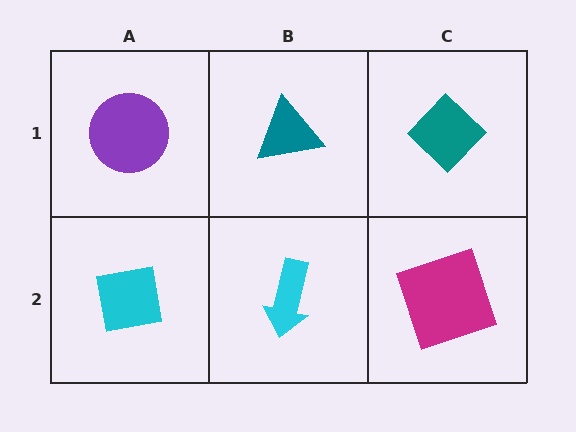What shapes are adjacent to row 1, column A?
A cyan square (row 2, column A), a teal triangle (row 1, column B).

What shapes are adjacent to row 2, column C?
A teal diamond (row 1, column C), a cyan arrow (row 2, column B).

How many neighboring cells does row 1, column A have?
2.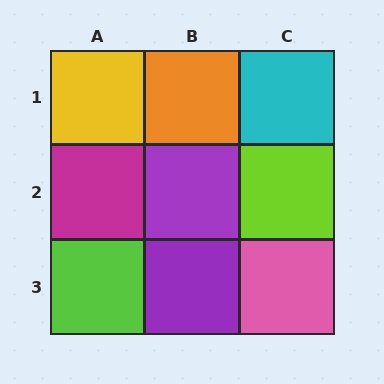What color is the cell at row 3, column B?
Purple.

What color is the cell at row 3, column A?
Lime.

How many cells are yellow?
1 cell is yellow.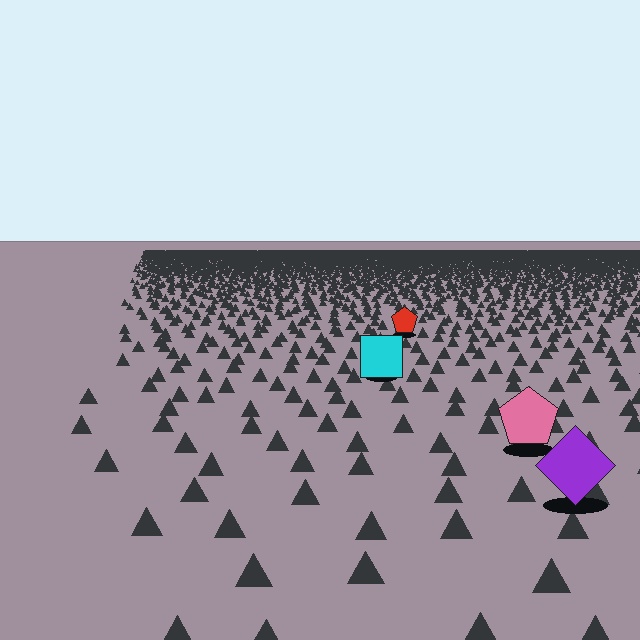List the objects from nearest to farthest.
From nearest to farthest: the purple diamond, the pink pentagon, the cyan square, the red pentagon.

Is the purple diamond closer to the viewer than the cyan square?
Yes. The purple diamond is closer — you can tell from the texture gradient: the ground texture is coarser near it.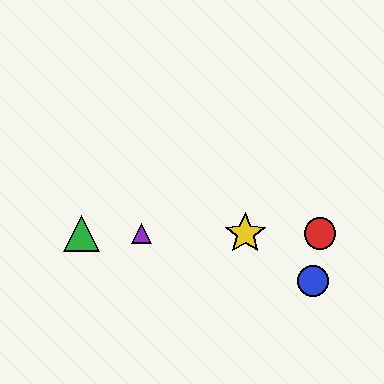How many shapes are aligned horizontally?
4 shapes (the red circle, the green triangle, the yellow star, the purple triangle) are aligned horizontally.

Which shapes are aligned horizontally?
The red circle, the green triangle, the yellow star, the purple triangle are aligned horizontally.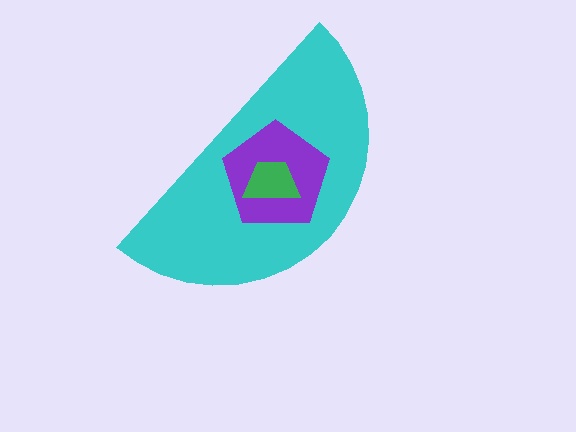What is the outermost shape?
The cyan semicircle.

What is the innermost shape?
The green trapezoid.